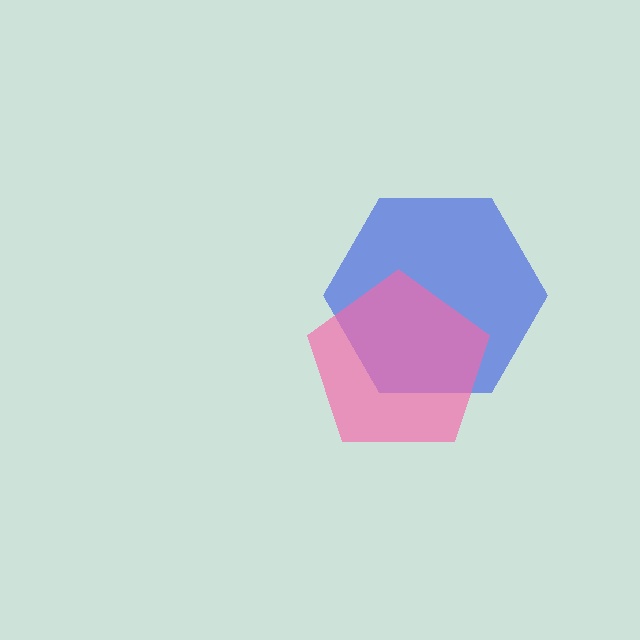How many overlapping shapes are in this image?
There are 2 overlapping shapes in the image.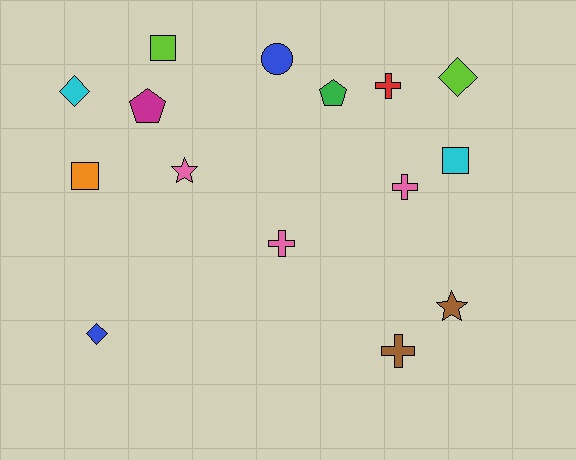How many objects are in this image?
There are 15 objects.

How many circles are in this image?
There is 1 circle.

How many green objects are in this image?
There is 1 green object.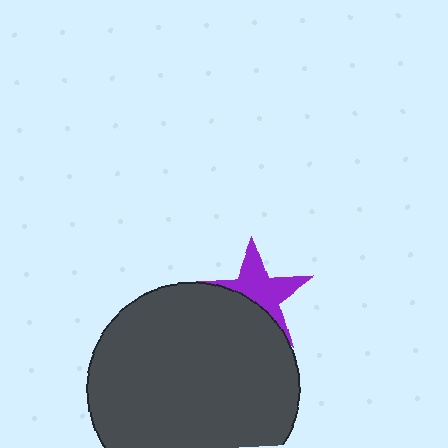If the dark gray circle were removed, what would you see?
You would see the complete purple star.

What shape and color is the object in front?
The object in front is a dark gray circle.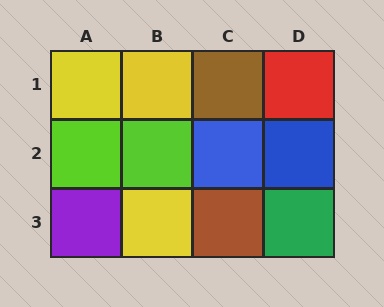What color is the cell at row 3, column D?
Green.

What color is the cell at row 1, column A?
Yellow.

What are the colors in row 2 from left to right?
Lime, lime, blue, blue.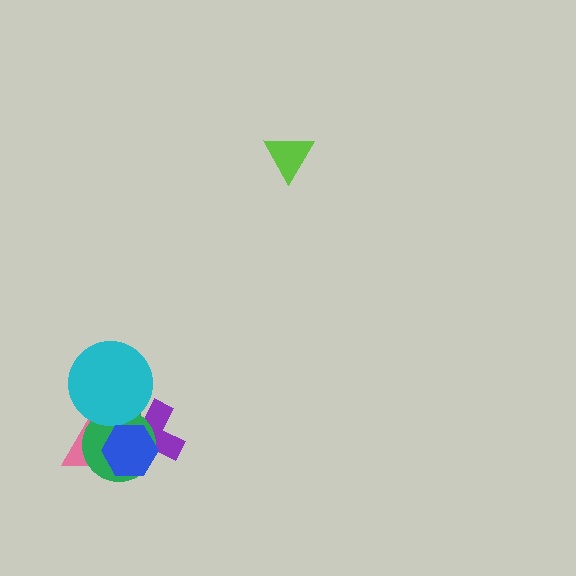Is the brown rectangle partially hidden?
Yes, it is partially covered by another shape.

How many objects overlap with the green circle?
5 objects overlap with the green circle.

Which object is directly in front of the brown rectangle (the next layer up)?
The purple cross is directly in front of the brown rectangle.